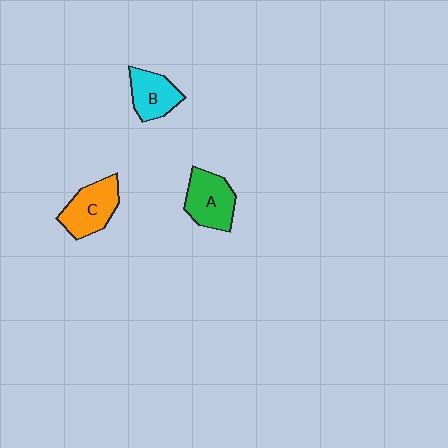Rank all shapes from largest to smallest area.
From largest to smallest: C (orange), A (green), B (cyan).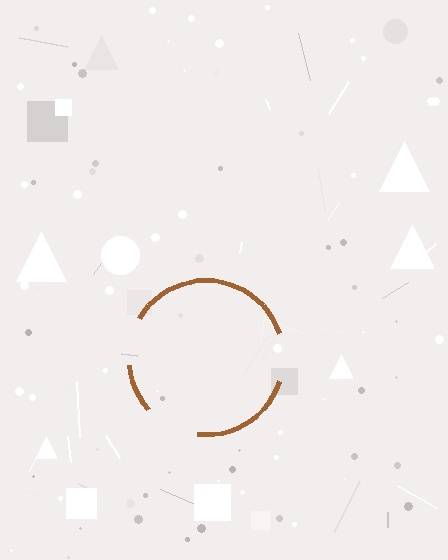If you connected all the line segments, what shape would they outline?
They would outline a circle.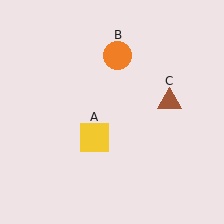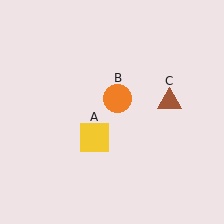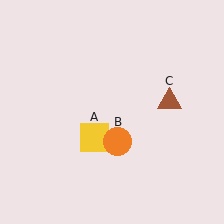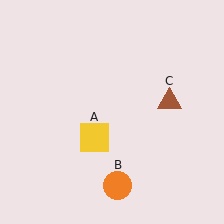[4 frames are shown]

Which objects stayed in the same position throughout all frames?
Yellow square (object A) and brown triangle (object C) remained stationary.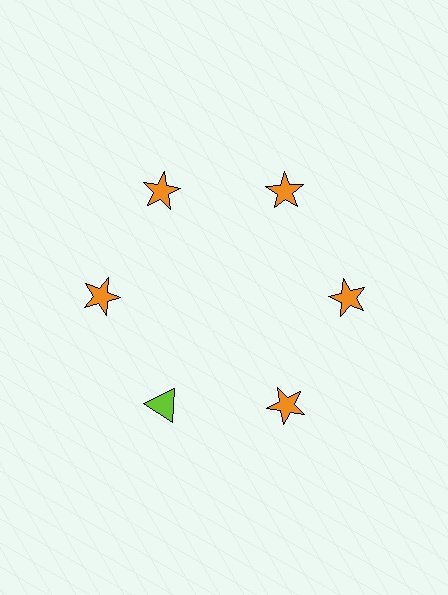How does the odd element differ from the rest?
It differs in both color (lime instead of orange) and shape (triangle instead of star).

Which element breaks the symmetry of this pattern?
The lime triangle at roughly the 7 o'clock position breaks the symmetry. All other shapes are orange stars.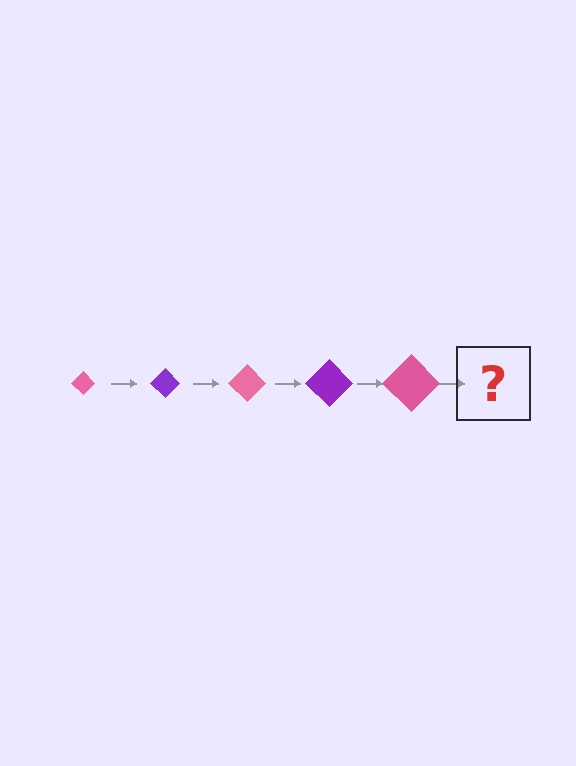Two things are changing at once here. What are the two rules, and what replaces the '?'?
The two rules are that the diamond grows larger each step and the color cycles through pink and purple. The '?' should be a purple diamond, larger than the previous one.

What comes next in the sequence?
The next element should be a purple diamond, larger than the previous one.